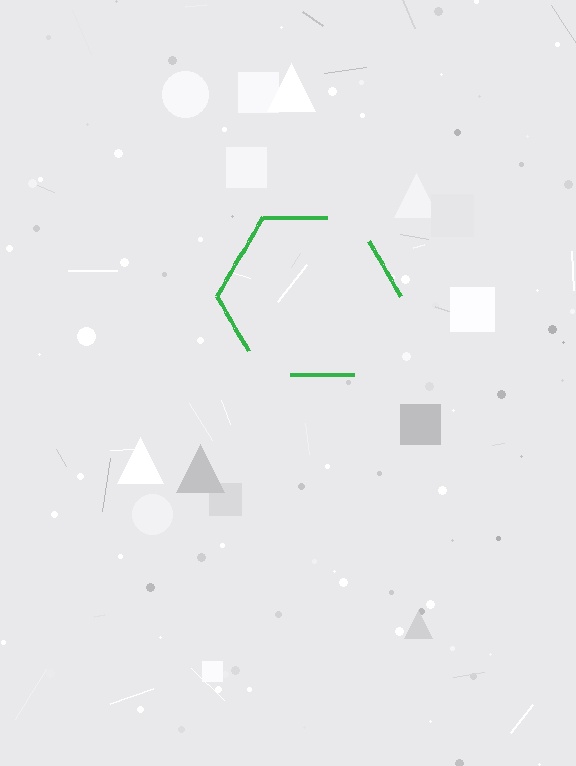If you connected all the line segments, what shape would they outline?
They would outline a hexagon.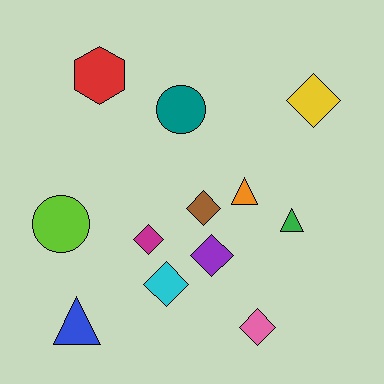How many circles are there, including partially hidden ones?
There are 2 circles.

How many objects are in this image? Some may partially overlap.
There are 12 objects.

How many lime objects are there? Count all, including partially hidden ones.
There is 1 lime object.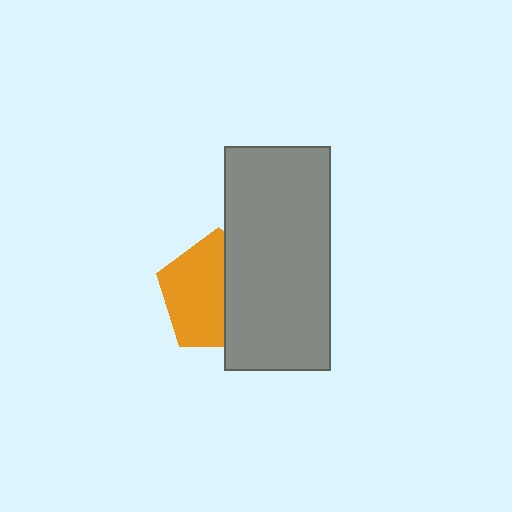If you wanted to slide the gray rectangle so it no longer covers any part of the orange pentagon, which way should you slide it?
Slide it right — that is the most direct way to separate the two shapes.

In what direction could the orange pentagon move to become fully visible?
The orange pentagon could move left. That would shift it out from behind the gray rectangle entirely.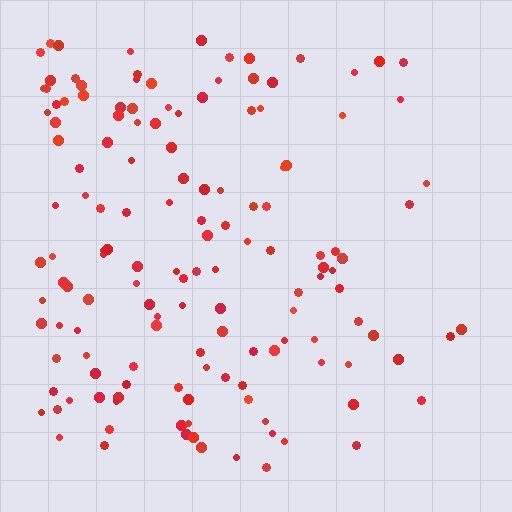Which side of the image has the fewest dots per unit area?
The right.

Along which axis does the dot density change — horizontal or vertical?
Horizontal.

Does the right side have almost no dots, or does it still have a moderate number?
Still a moderate number, just noticeably fewer than the left.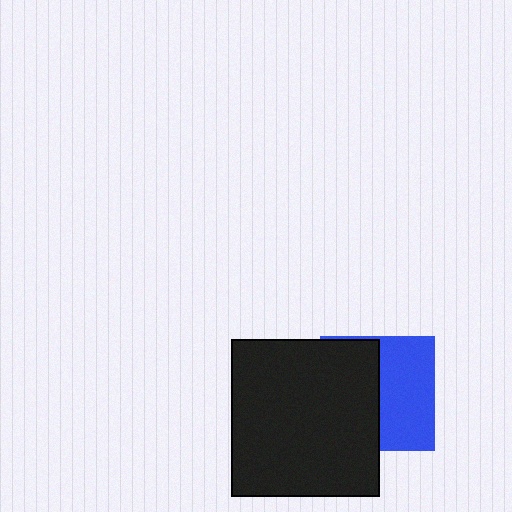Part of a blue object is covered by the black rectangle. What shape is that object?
It is a square.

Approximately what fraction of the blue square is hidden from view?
Roughly 50% of the blue square is hidden behind the black rectangle.